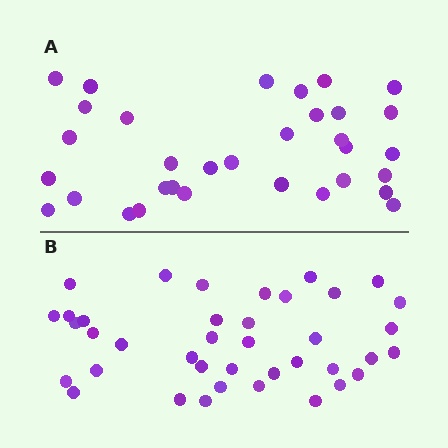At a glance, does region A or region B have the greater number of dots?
Region B (the bottom region) has more dots.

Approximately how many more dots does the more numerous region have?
Region B has about 6 more dots than region A.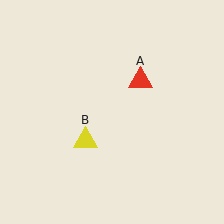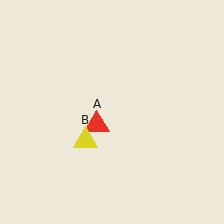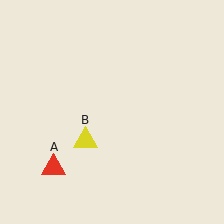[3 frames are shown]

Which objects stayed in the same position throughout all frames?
Yellow triangle (object B) remained stationary.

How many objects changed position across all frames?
1 object changed position: red triangle (object A).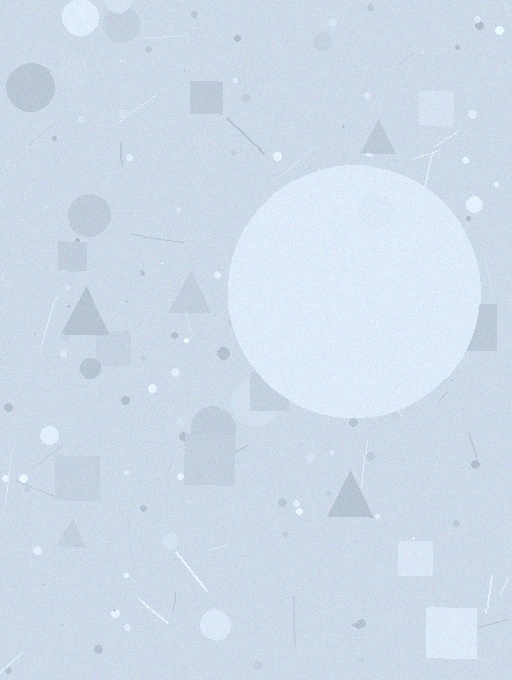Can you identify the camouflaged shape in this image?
The camouflaged shape is a circle.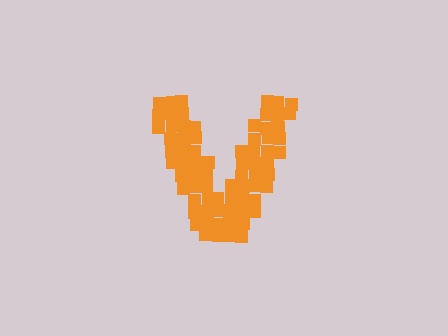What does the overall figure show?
The overall figure shows the letter V.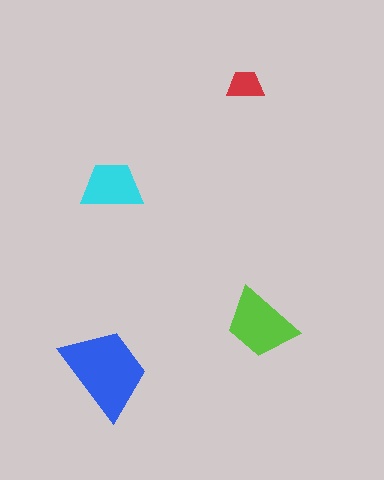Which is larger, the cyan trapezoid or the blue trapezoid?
The blue one.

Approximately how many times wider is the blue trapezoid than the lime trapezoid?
About 1.5 times wider.